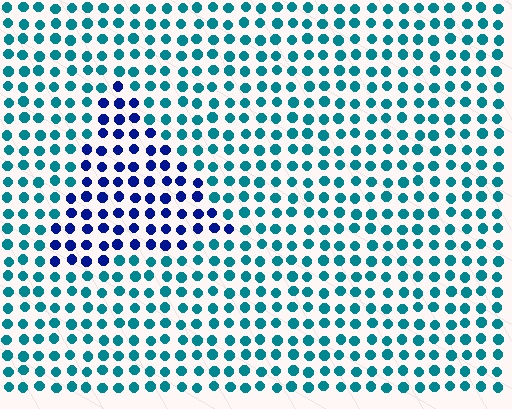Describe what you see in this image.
The image is filled with small teal elements in a uniform arrangement. A triangle-shaped region is visible where the elements are tinted to a slightly different hue, forming a subtle color boundary.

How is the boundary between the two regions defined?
The boundary is defined purely by a slight shift in hue (about 48 degrees). Spacing, size, and orientation are identical on both sides.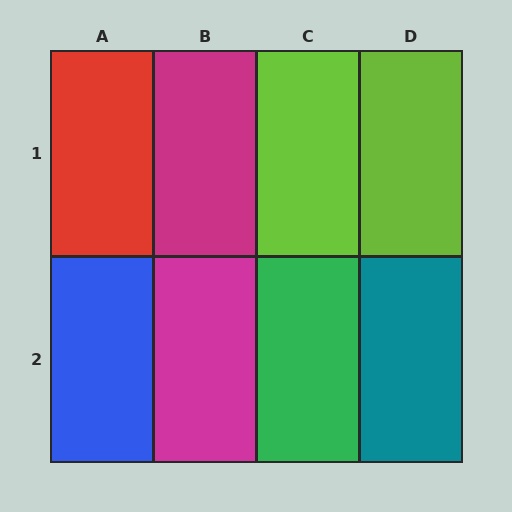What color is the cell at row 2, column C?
Green.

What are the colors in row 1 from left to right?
Red, magenta, lime, lime.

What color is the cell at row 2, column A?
Blue.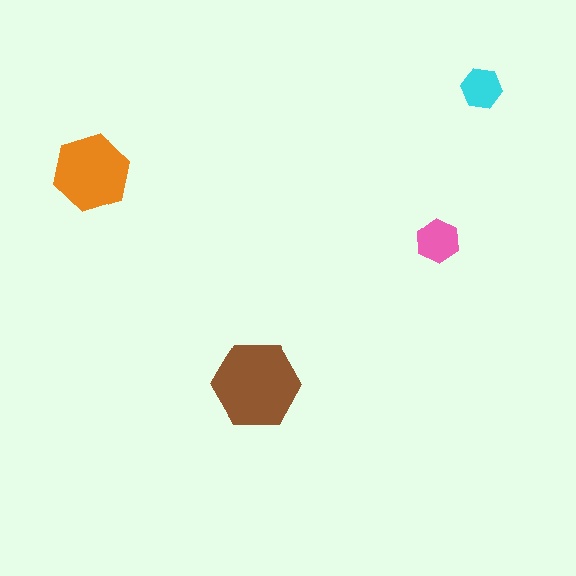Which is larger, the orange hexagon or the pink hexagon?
The orange one.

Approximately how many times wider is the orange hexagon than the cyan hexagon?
About 2 times wider.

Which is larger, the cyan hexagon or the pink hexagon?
The pink one.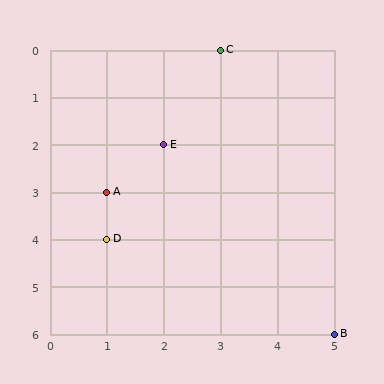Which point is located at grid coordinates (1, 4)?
Point D is at (1, 4).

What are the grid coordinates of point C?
Point C is at grid coordinates (3, 0).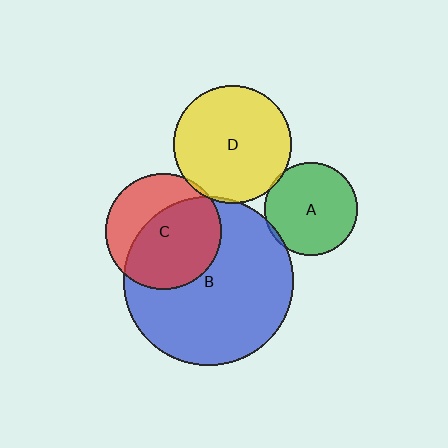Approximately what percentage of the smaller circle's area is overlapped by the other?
Approximately 60%.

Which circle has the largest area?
Circle B (blue).